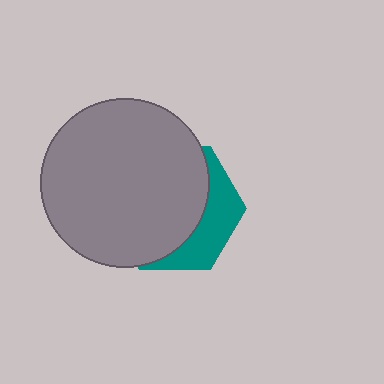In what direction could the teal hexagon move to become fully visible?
The teal hexagon could move toward the lower-right. That would shift it out from behind the gray circle entirely.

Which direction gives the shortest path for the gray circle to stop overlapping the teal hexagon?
Moving toward the upper-left gives the shortest separation.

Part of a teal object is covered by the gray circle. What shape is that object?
It is a hexagon.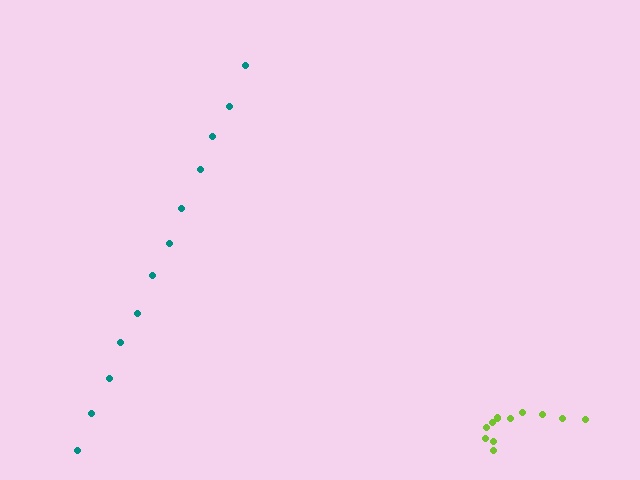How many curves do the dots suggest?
There are 2 distinct paths.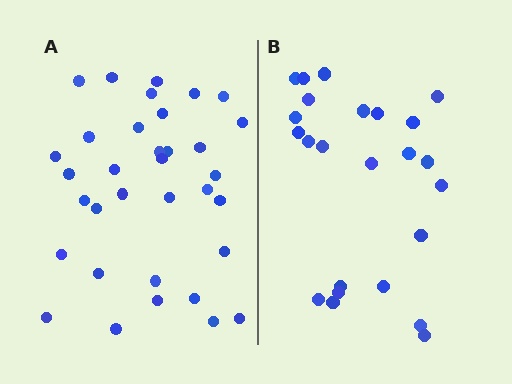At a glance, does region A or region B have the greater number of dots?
Region A (the left region) has more dots.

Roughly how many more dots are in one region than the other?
Region A has roughly 10 or so more dots than region B.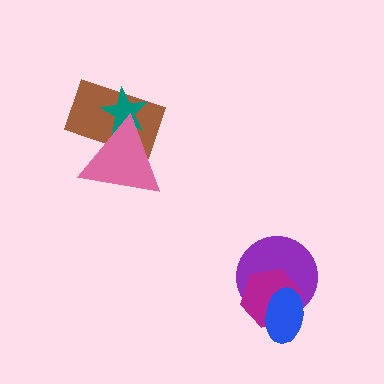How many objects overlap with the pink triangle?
2 objects overlap with the pink triangle.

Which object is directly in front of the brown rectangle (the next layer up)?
The teal star is directly in front of the brown rectangle.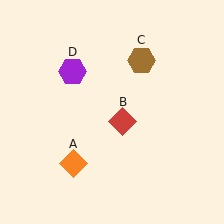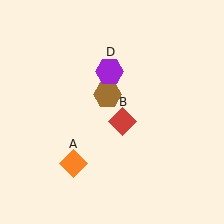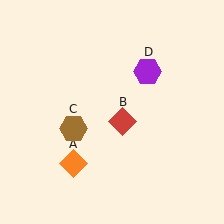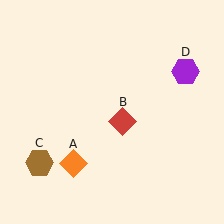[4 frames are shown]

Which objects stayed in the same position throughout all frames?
Orange diamond (object A) and red diamond (object B) remained stationary.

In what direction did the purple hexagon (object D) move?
The purple hexagon (object D) moved right.